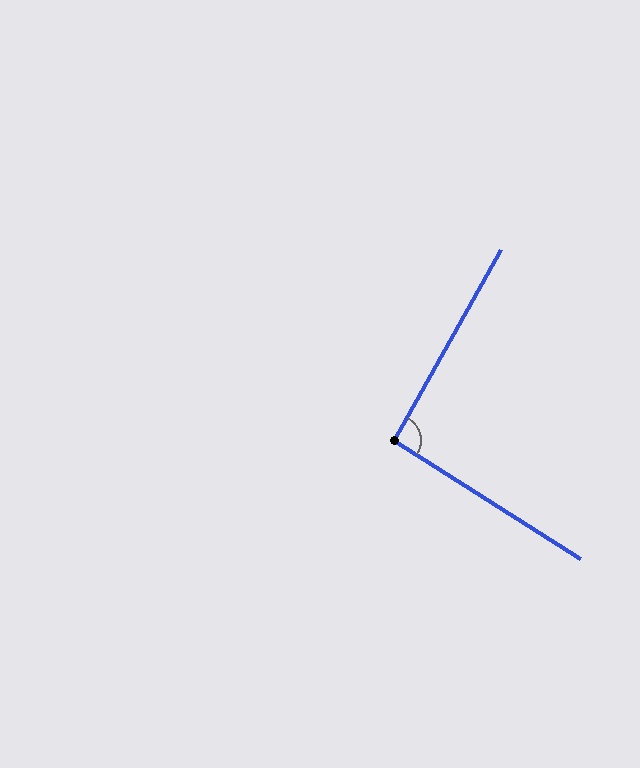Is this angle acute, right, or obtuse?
It is approximately a right angle.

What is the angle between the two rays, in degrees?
Approximately 93 degrees.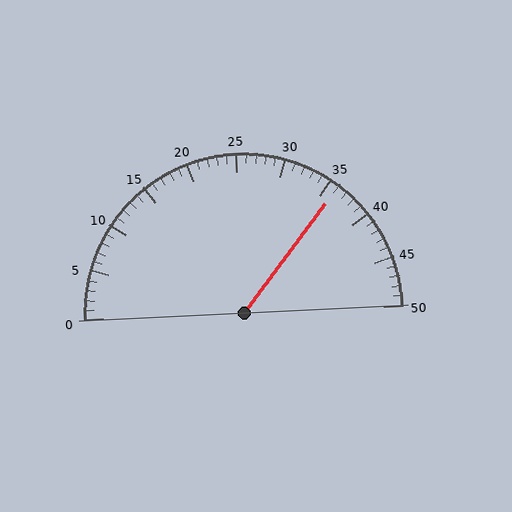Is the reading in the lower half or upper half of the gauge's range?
The reading is in the upper half of the range (0 to 50).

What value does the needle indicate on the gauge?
The needle indicates approximately 36.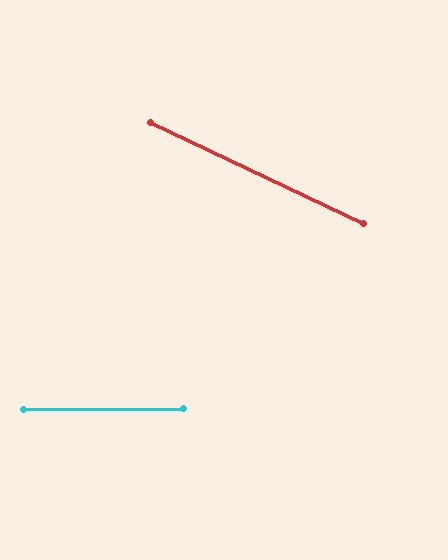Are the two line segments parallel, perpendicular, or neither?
Neither parallel nor perpendicular — they differ by about 25°.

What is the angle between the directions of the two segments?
Approximately 25 degrees.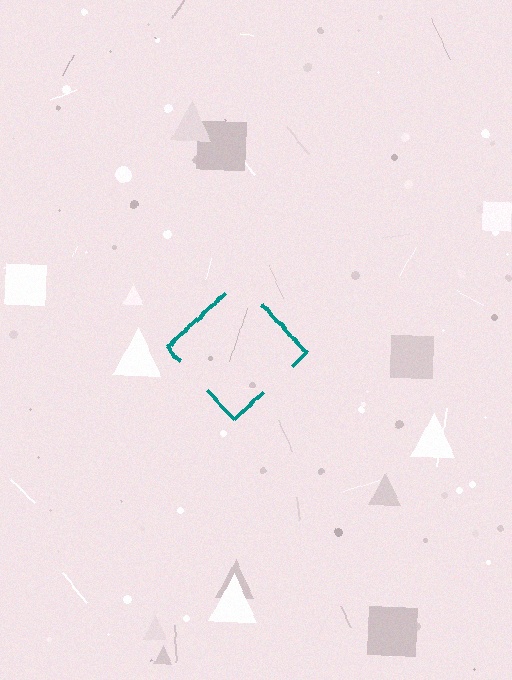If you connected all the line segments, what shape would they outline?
They would outline a diamond.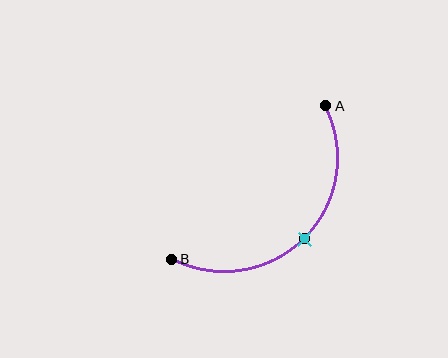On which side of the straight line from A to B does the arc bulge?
The arc bulges below and to the right of the straight line connecting A and B.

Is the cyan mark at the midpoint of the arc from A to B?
Yes. The cyan mark lies on the arc at equal arc-length from both A and B — it is the arc midpoint.